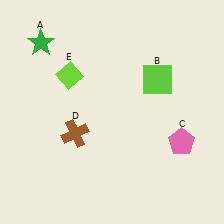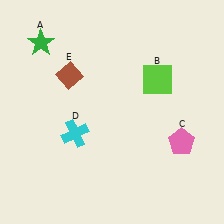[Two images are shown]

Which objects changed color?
D changed from brown to cyan. E changed from lime to brown.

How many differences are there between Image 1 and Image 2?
There are 2 differences between the two images.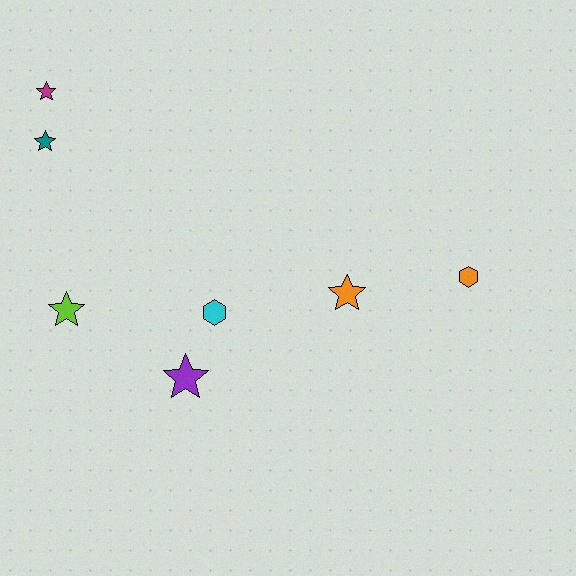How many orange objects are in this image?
There are 2 orange objects.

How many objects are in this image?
There are 7 objects.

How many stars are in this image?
There are 5 stars.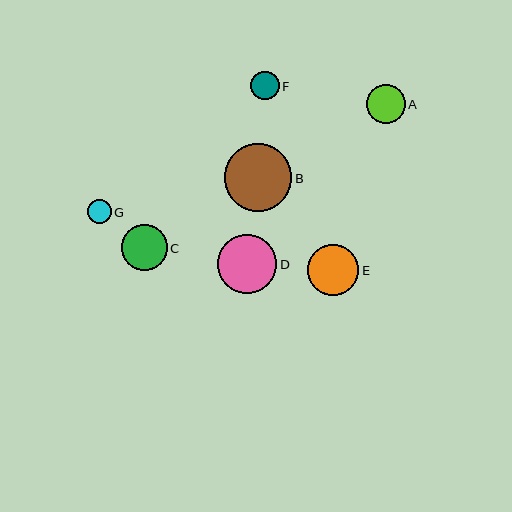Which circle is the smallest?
Circle G is the smallest with a size of approximately 24 pixels.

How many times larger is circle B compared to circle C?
Circle B is approximately 1.5 times the size of circle C.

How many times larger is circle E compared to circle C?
Circle E is approximately 1.1 times the size of circle C.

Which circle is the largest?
Circle B is the largest with a size of approximately 67 pixels.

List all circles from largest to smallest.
From largest to smallest: B, D, E, C, A, F, G.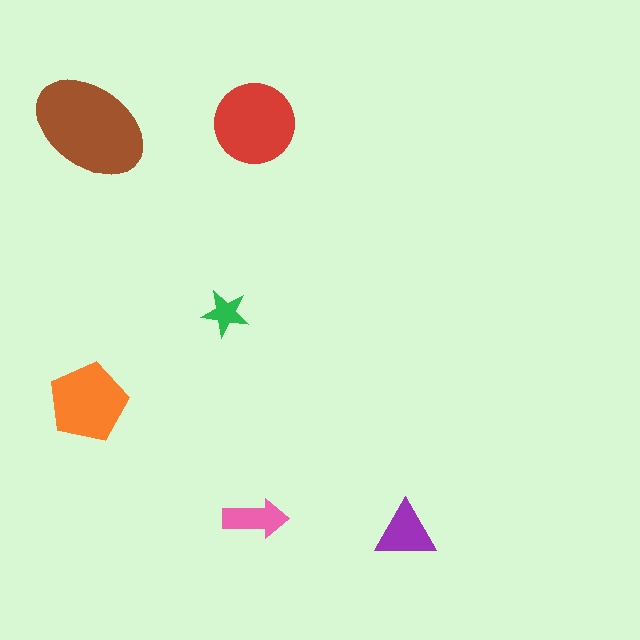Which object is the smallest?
The green star.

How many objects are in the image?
There are 6 objects in the image.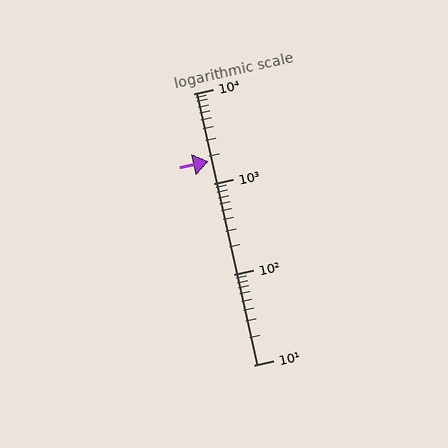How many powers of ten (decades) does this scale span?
The scale spans 3 decades, from 10 to 10000.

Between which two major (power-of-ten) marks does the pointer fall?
The pointer is between 1000 and 10000.